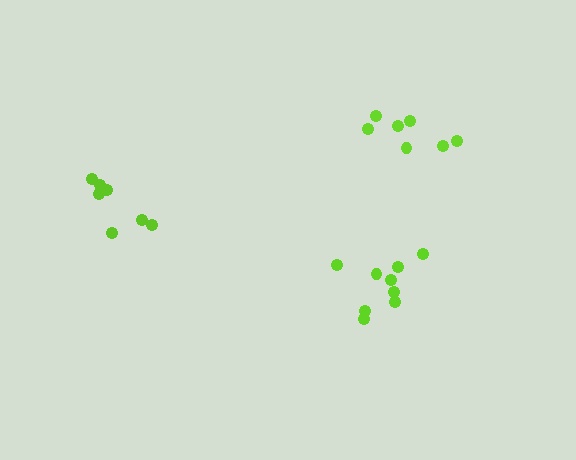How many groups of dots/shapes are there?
There are 3 groups.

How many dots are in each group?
Group 1: 7 dots, Group 2: 7 dots, Group 3: 9 dots (23 total).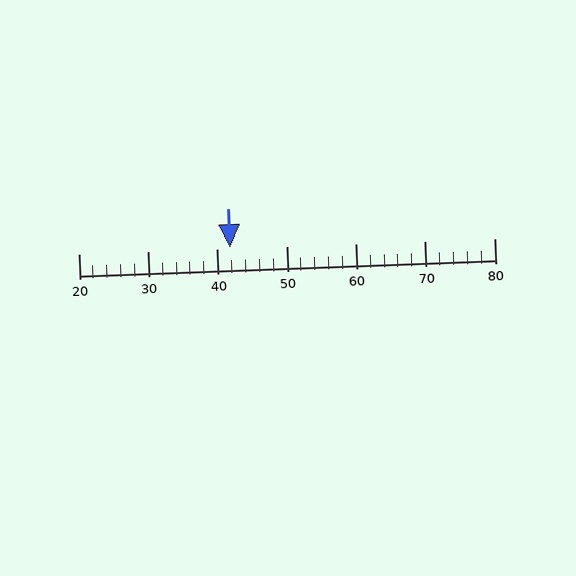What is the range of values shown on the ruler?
The ruler shows values from 20 to 80.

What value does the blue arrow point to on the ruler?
The blue arrow points to approximately 42.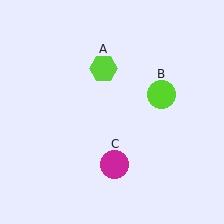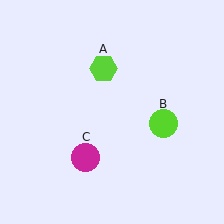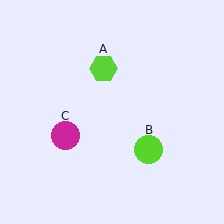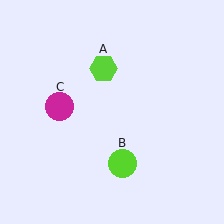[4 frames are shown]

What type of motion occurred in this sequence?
The lime circle (object B), magenta circle (object C) rotated clockwise around the center of the scene.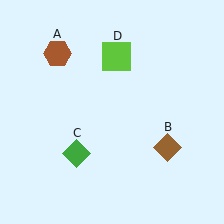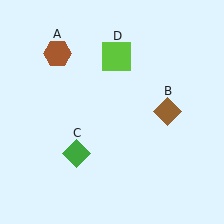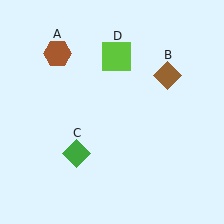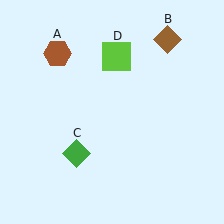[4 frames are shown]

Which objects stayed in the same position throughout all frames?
Brown hexagon (object A) and green diamond (object C) and lime square (object D) remained stationary.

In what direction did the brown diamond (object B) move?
The brown diamond (object B) moved up.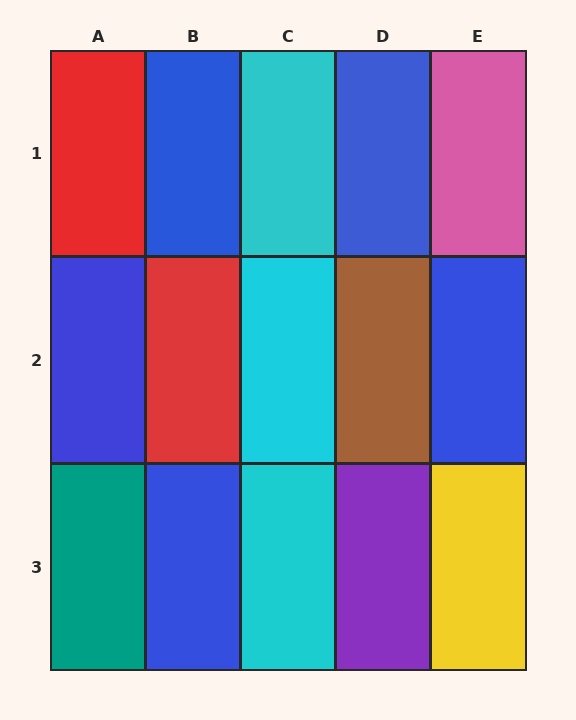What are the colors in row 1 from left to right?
Red, blue, cyan, blue, pink.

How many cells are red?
2 cells are red.